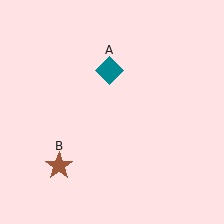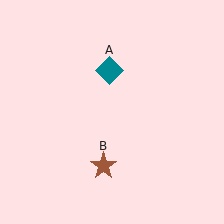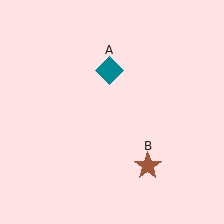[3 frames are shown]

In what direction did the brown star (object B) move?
The brown star (object B) moved right.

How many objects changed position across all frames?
1 object changed position: brown star (object B).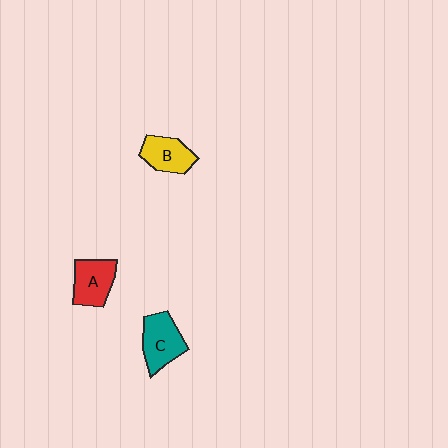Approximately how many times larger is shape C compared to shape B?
Approximately 1.2 times.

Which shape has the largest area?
Shape C (teal).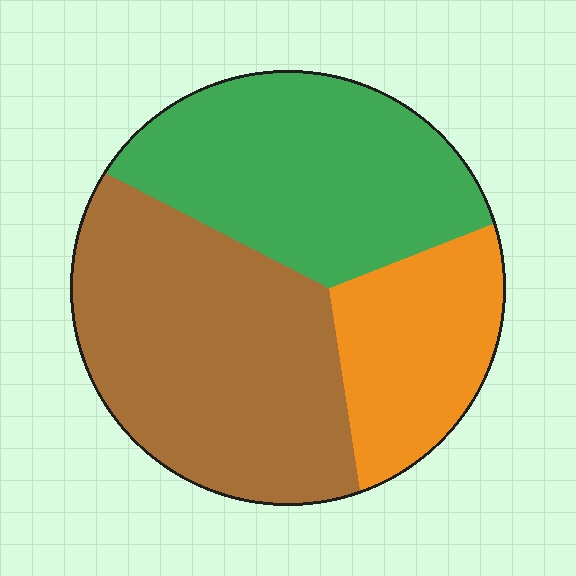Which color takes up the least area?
Orange, at roughly 20%.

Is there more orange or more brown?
Brown.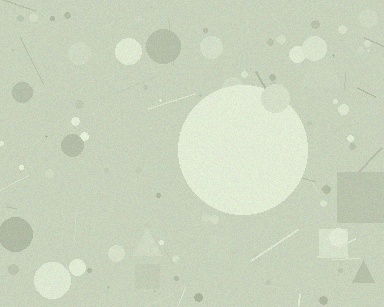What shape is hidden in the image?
A circle is hidden in the image.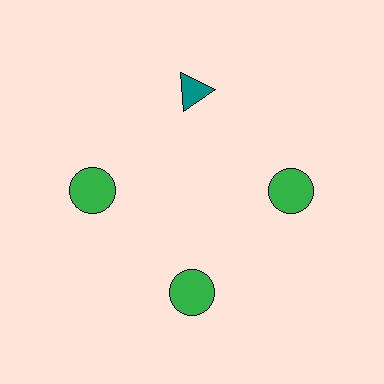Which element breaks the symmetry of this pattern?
The teal triangle at roughly the 12 o'clock position breaks the symmetry. All other shapes are green circles.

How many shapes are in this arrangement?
There are 4 shapes arranged in a ring pattern.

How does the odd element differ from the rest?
It differs in both color (teal instead of green) and shape (triangle instead of circle).